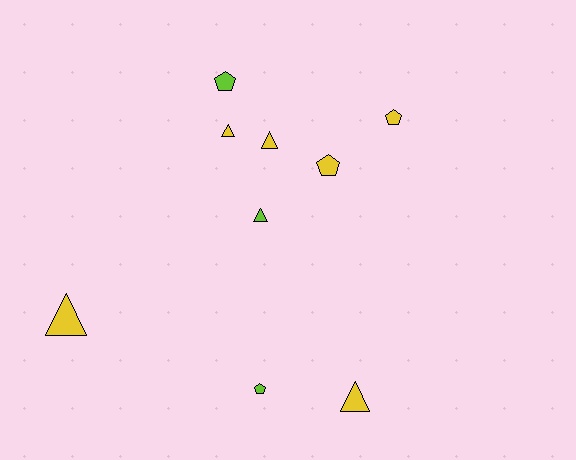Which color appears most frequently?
Yellow, with 6 objects.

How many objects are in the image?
There are 9 objects.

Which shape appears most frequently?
Triangle, with 5 objects.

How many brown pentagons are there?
There are no brown pentagons.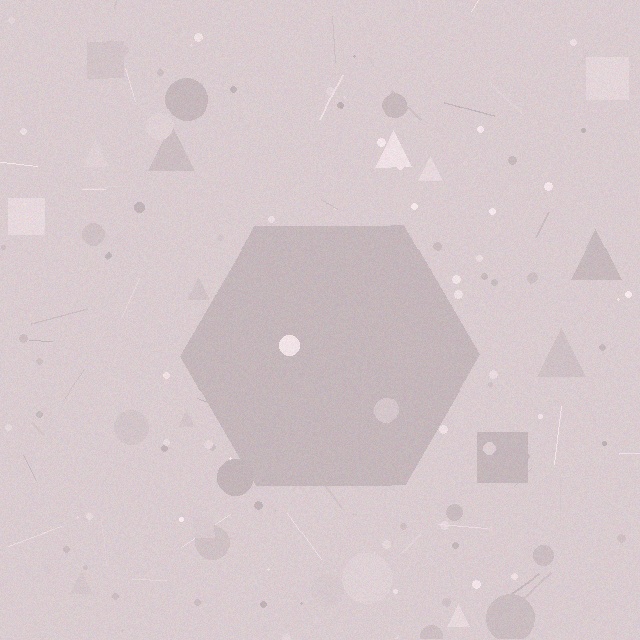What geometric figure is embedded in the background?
A hexagon is embedded in the background.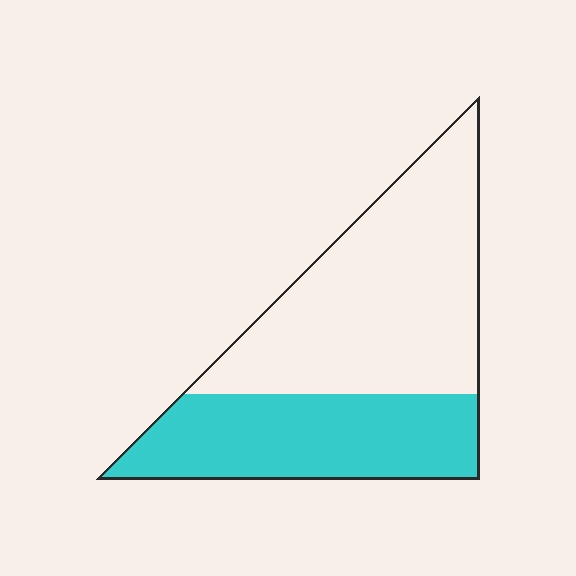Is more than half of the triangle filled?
No.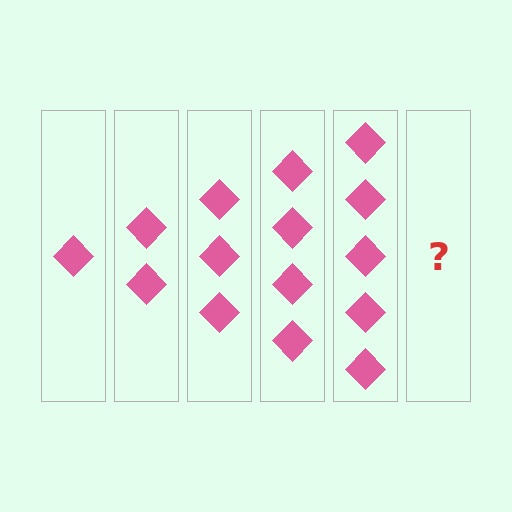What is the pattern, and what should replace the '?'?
The pattern is that each step adds one more diamond. The '?' should be 6 diamonds.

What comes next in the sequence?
The next element should be 6 diamonds.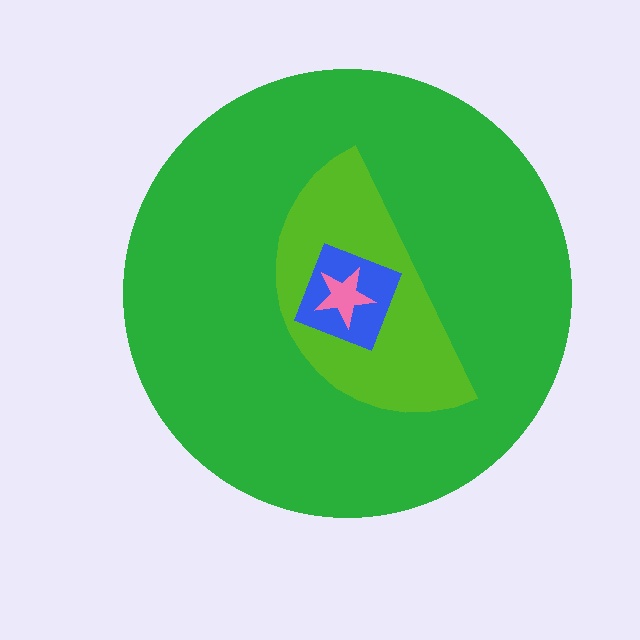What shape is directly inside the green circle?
The lime semicircle.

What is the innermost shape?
The pink star.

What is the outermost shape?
The green circle.